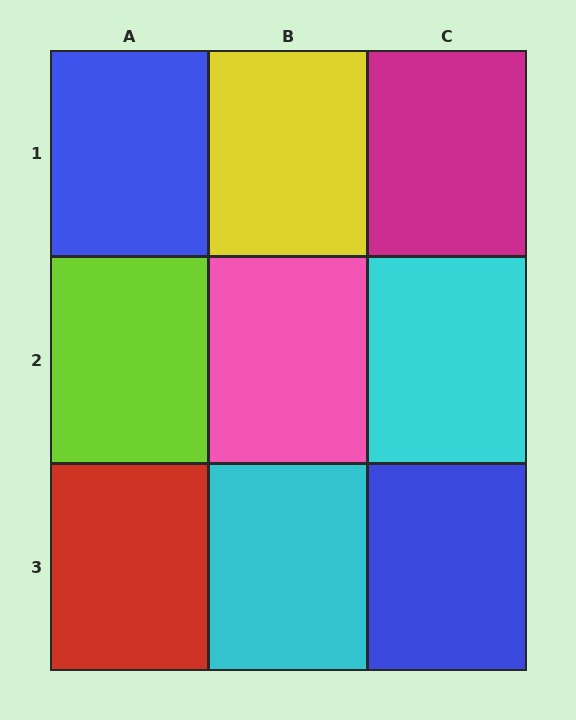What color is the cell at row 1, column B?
Yellow.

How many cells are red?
1 cell is red.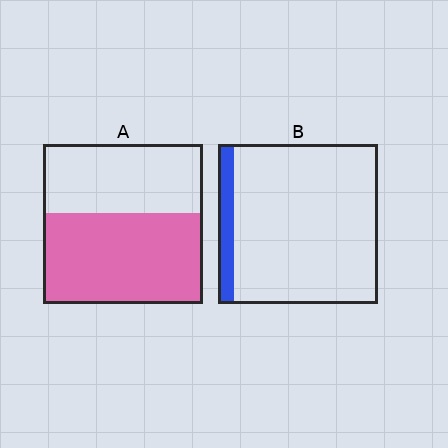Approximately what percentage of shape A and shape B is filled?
A is approximately 55% and B is approximately 10%.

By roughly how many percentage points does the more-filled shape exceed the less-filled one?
By roughly 45 percentage points (A over B).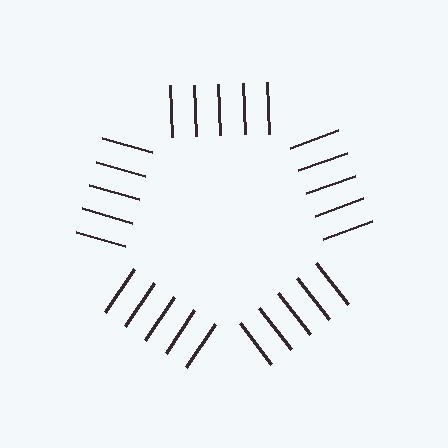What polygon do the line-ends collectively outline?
An illusory pentagon — the line segments terminate on its edges but no continuous stroke is drawn.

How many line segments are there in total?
25 — 5 along each of the 5 edges.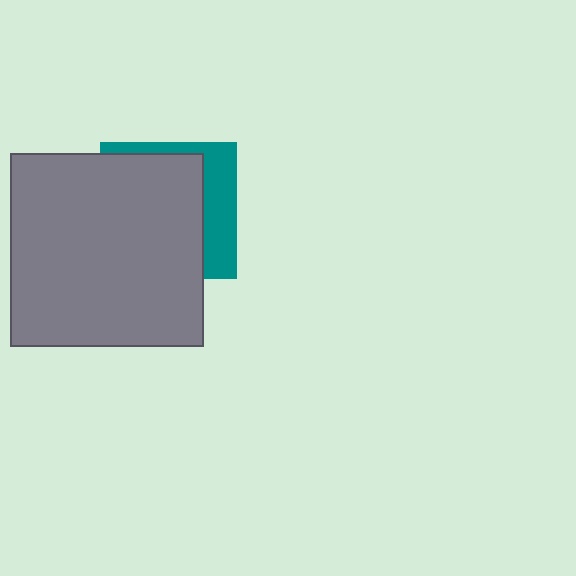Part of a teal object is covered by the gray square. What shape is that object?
It is a square.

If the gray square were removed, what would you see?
You would see the complete teal square.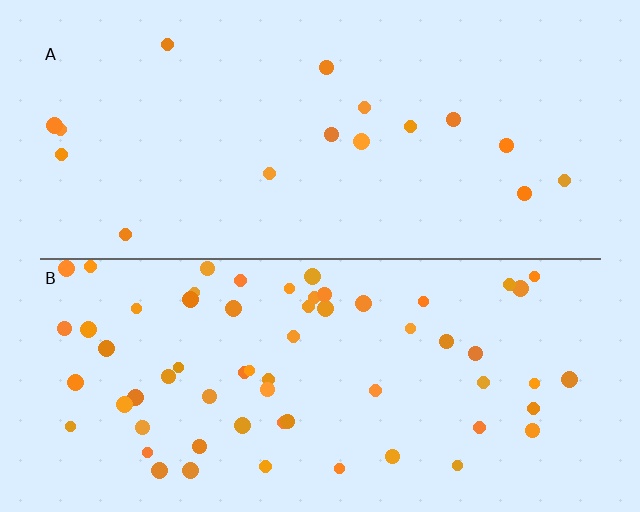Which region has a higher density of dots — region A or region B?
B (the bottom).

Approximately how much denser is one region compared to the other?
Approximately 3.8× — region B over region A.